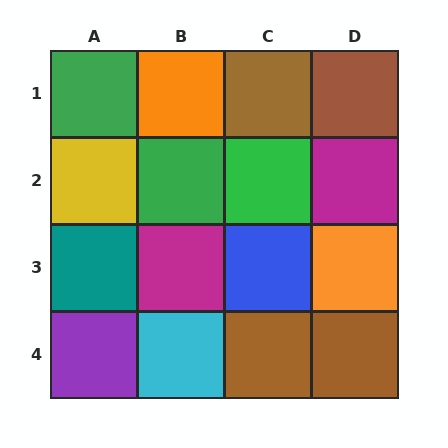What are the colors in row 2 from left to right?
Yellow, green, green, magenta.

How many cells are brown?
4 cells are brown.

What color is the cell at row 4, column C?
Brown.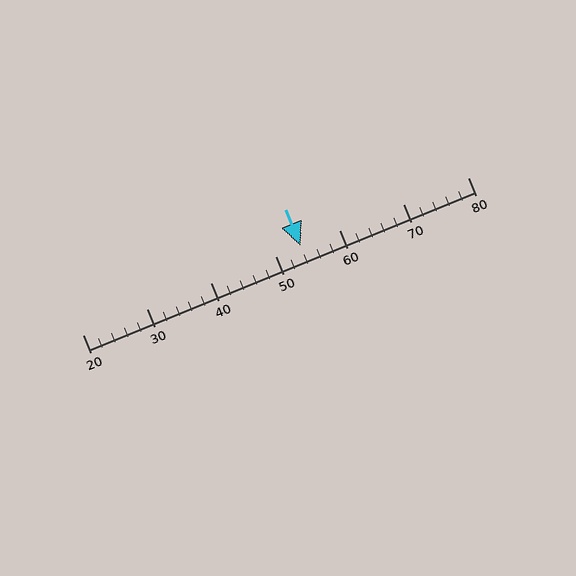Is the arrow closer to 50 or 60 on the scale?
The arrow is closer to 50.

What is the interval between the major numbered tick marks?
The major tick marks are spaced 10 units apart.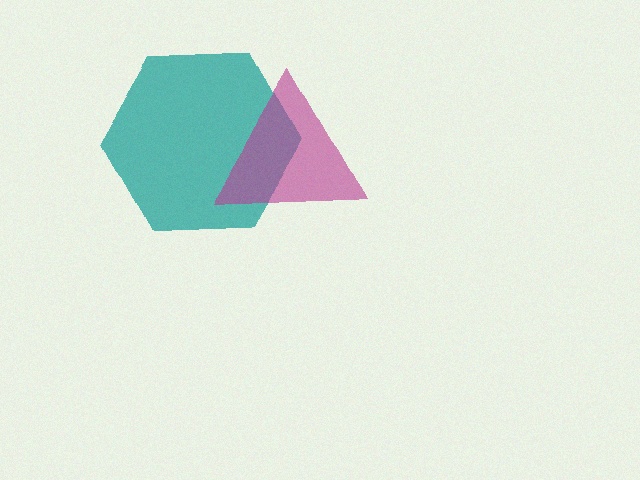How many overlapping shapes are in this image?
There are 2 overlapping shapes in the image.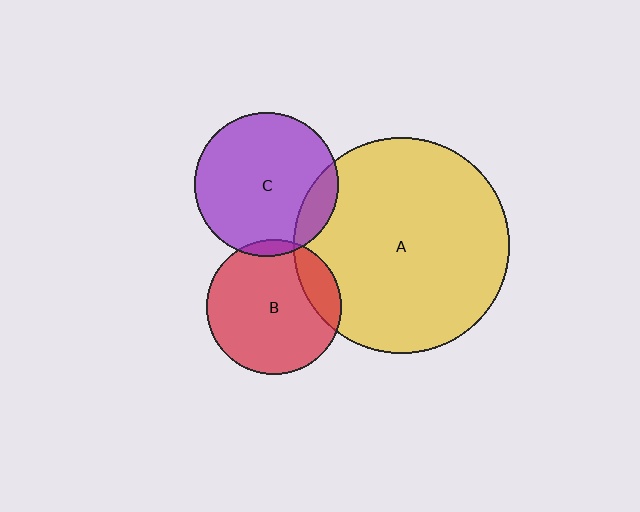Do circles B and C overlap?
Yes.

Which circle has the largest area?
Circle A (yellow).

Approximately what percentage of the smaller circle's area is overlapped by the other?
Approximately 5%.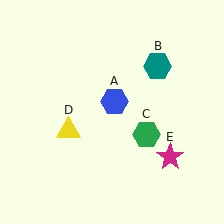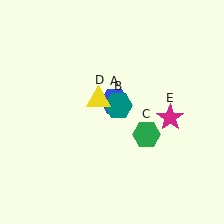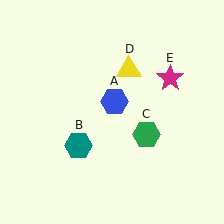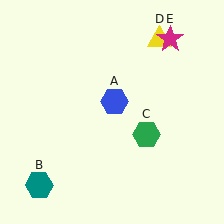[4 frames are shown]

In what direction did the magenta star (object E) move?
The magenta star (object E) moved up.